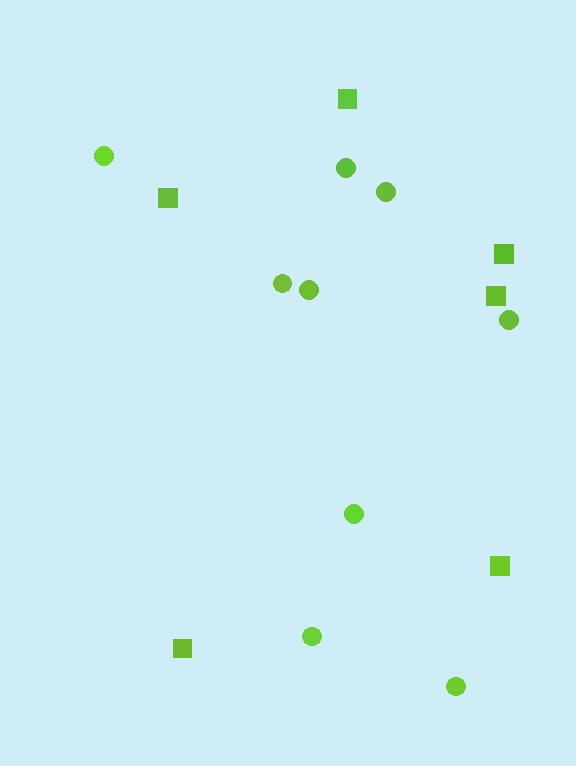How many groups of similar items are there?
There are 2 groups: one group of circles (9) and one group of squares (6).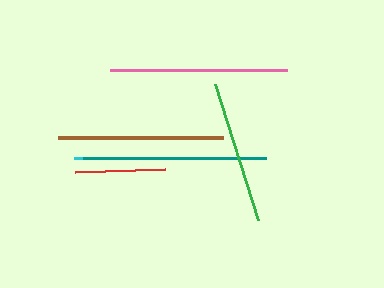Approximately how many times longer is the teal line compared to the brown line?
The teal line is approximately 1.1 times the length of the brown line.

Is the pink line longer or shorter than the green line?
The pink line is longer than the green line.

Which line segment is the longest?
The teal line is the longest at approximately 183 pixels.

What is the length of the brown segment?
The brown segment is approximately 164 pixels long.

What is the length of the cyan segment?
The cyan segment is approximately 125 pixels long.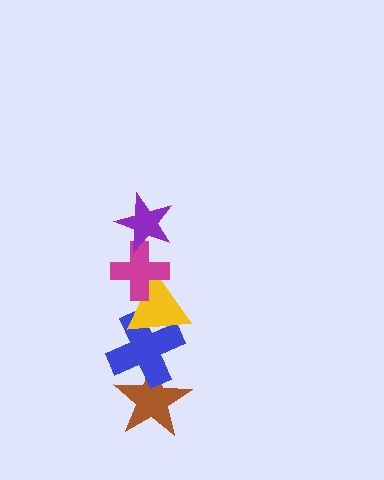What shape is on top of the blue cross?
The yellow triangle is on top of the blue cross.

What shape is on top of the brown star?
The blue cross is on top of the brown star.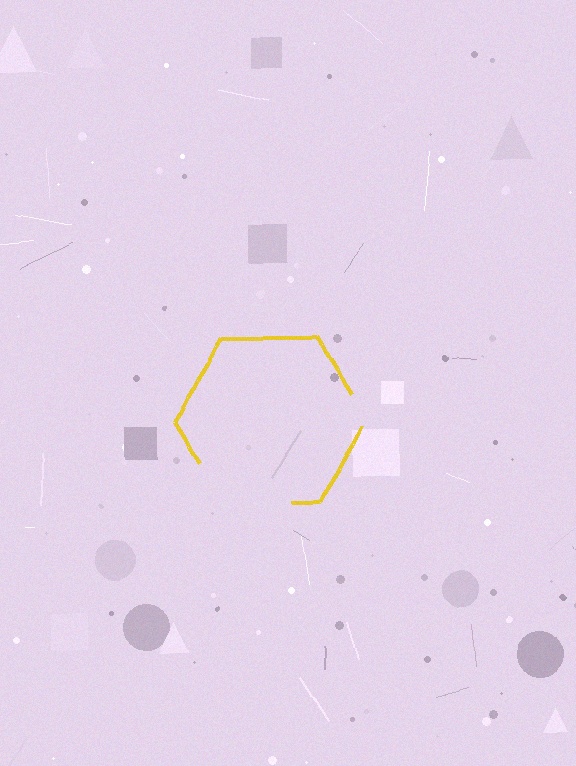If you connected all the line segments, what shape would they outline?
They would outline a hexagon.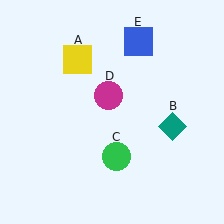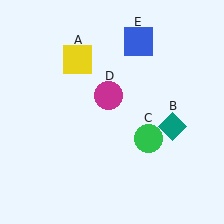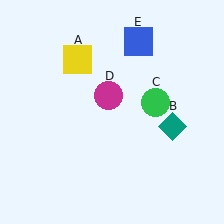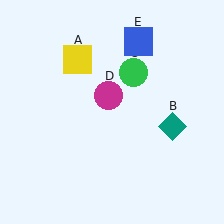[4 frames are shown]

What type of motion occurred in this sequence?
The green circle (object C) rotated counterclockwise around the center of the scene.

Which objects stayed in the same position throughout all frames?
Yellow square (object A) and teal diamond (object B) and magenta circle (object D) and blue square (object E) remained stationary.